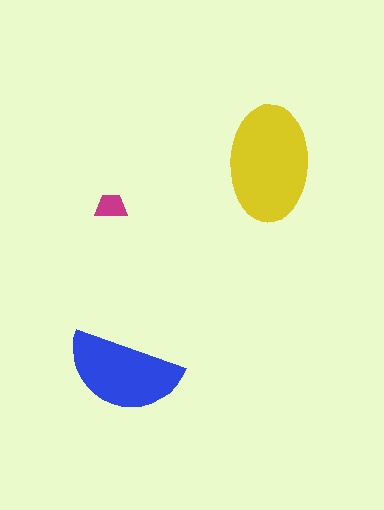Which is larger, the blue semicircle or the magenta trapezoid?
The blue semicircle.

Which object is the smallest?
The magenta trapezoid.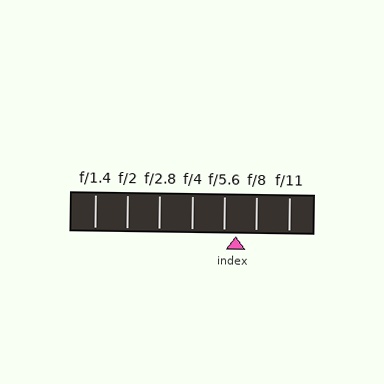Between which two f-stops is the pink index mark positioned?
The index mark is between f/5.6 and f/8.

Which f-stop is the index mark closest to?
The index mark is closest to f/5.6.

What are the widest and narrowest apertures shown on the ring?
The widest aperture shown is f/1.4 and the narrowest is f/11.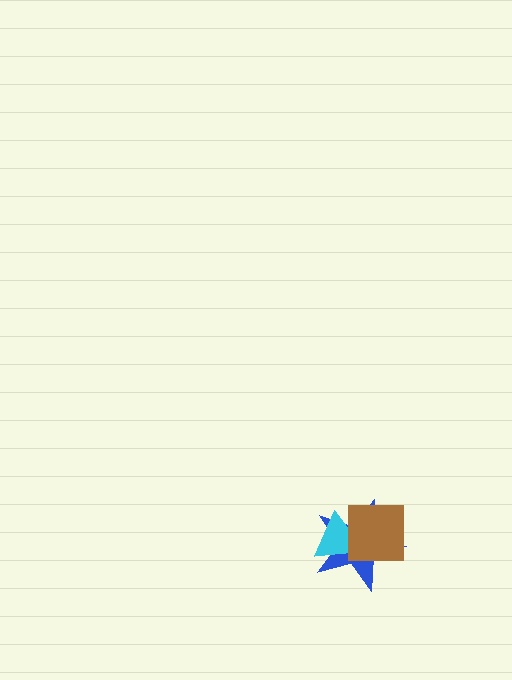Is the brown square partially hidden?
No, no other shape covers it.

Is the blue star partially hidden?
Yes, it is partially covered by another shape.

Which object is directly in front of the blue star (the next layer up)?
The cyan triangle is directly in front of the blue star.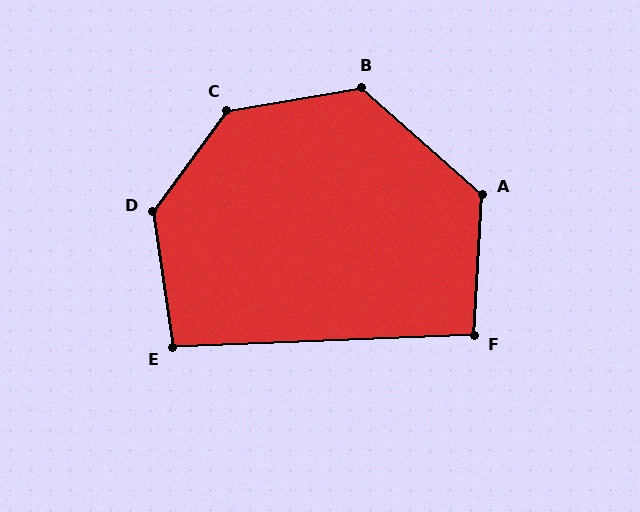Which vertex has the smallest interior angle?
F, at approximately 96 degrees.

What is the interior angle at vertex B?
Approximately 129 degrees (obtuse).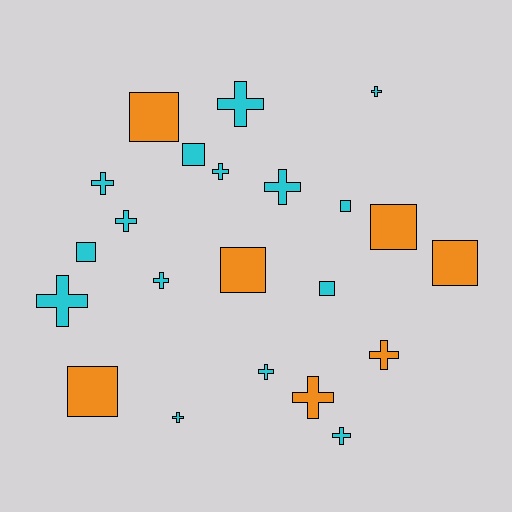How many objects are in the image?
There are 22 objects.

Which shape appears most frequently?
Cross, with 13 objects.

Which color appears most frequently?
Cyan, with 15 objects.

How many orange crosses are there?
There are 2 orange crosses.